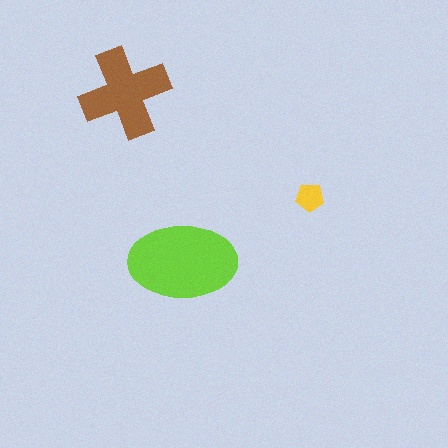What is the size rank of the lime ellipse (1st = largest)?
1st.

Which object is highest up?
The brown cross is topmost.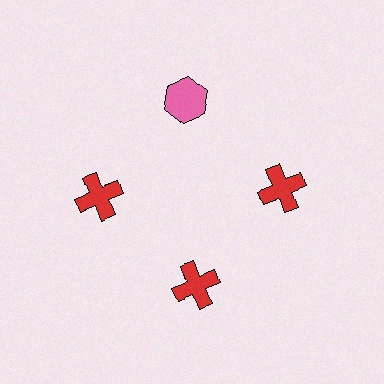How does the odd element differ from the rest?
It differs in both color (pink instead of red) and shape (hexagon instead of cross).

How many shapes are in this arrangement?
There are 4 shapes arranged in a ring pattern.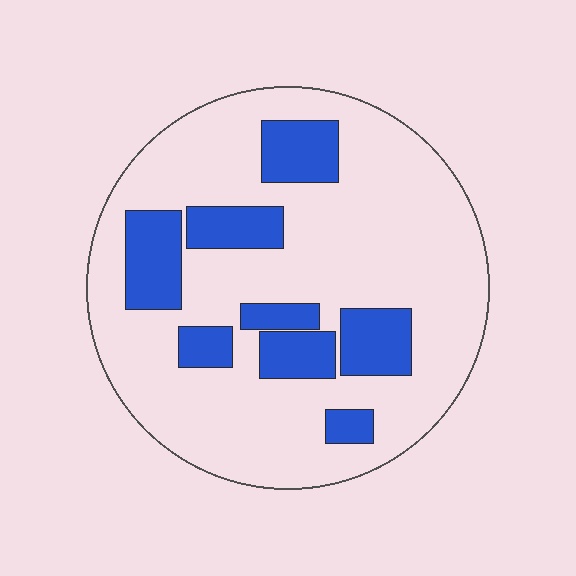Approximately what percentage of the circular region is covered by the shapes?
Approximately 25%.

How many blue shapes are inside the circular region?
8.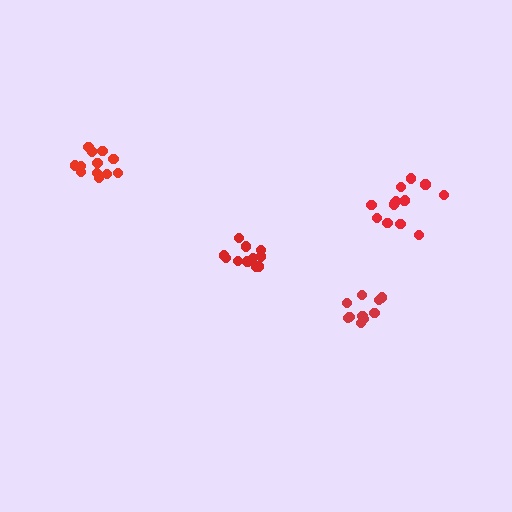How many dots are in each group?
Group 1: 10 dots, Group 2: 11 dots, Group 3: 13 dots, Group 4: 14 dots (48 total).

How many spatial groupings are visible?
There are 4 spatial groupings.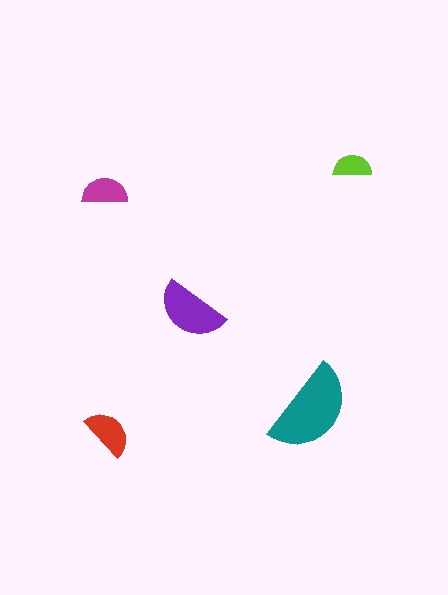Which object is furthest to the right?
The lime semicircle is rightmost.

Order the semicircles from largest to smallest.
the teal one, the purple one, the red one, the magenta one, the lime one.